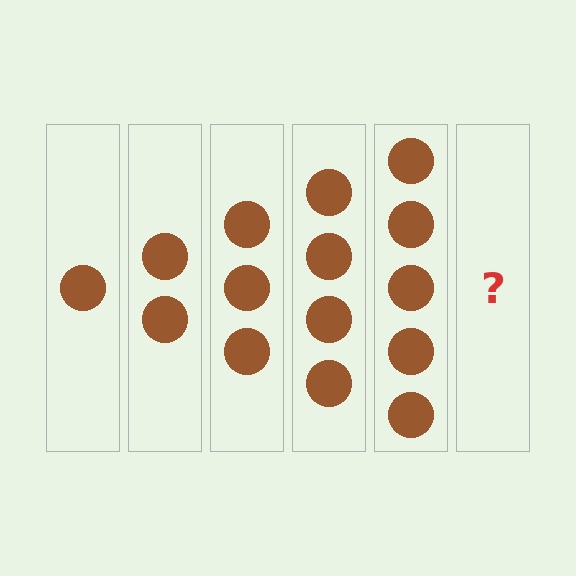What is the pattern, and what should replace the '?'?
The pattern is that each step adds one more circle. The '?' should be 6 circles.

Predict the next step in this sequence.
The next step is 6 circles.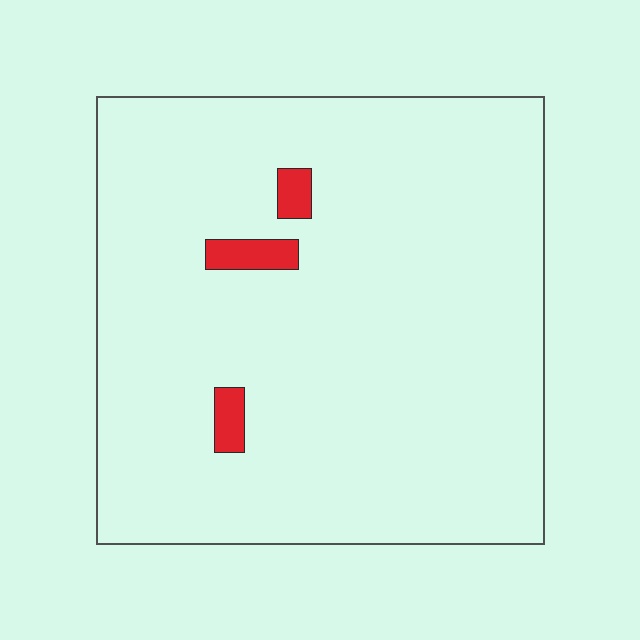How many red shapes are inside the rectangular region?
3.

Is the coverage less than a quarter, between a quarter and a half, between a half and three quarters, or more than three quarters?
Less than a quarter.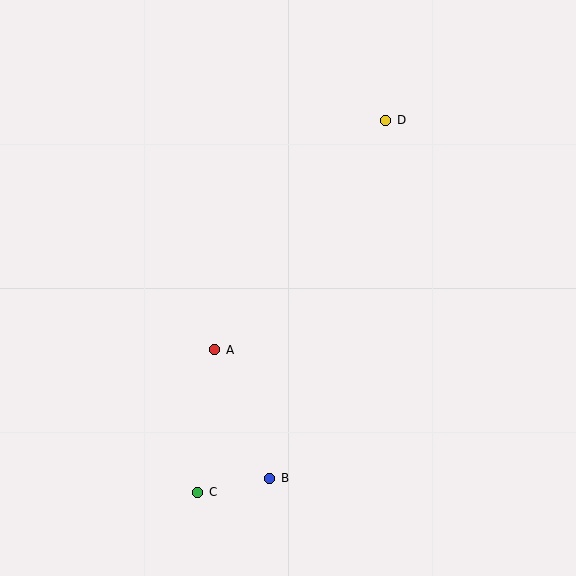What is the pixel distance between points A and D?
The distance between A and D is 286 pixels.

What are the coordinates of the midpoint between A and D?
The midpoint between A and D is at (300, 235).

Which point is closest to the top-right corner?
Point D is closest to the top-right corner.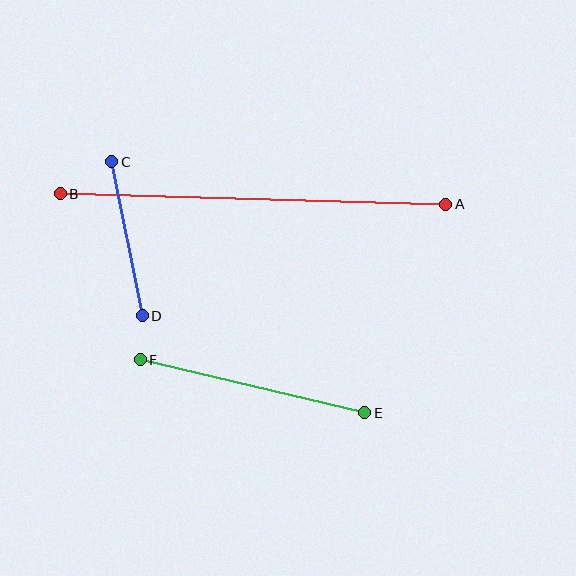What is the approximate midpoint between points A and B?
The midpoint is at approximately (253, 199) pixels.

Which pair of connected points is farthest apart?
Points A and B are farthest apart.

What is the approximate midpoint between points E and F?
The midpoint is at approximately (252, 386) pixels.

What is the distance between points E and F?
The distance is approximately 231 pixels.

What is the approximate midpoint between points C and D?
The midpoint is at approximately (127, 239) pixels.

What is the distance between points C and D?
The distance is approximately 157 pixels.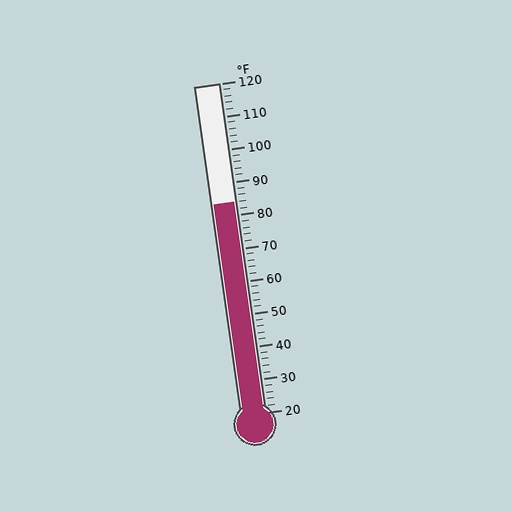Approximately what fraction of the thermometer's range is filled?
The thermometer is filled to approximately 65% of its range.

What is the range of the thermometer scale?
The thermometer scale ranges from 20°F to 120°F.